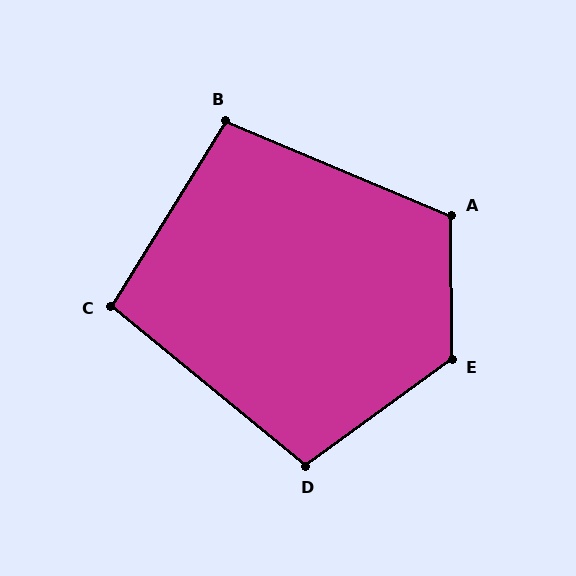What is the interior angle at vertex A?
Approximately 113 degrees (obtuse).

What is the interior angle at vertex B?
Approximately 99 degrees (obtuse).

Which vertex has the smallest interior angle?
C, at approximately 97 degrees.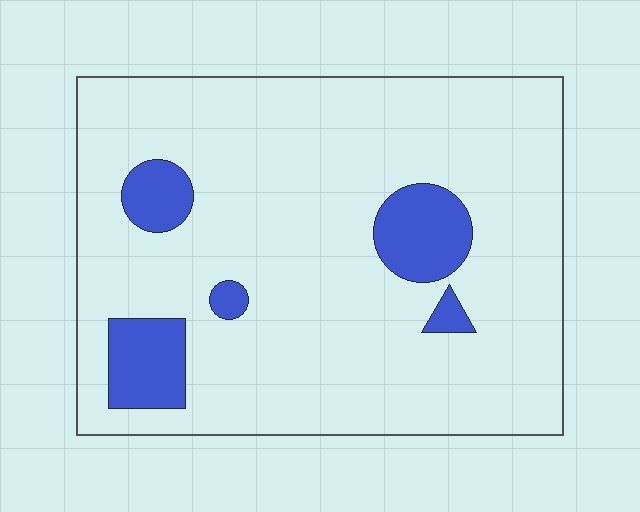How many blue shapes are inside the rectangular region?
5.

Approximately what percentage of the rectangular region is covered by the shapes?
Approximately 10%.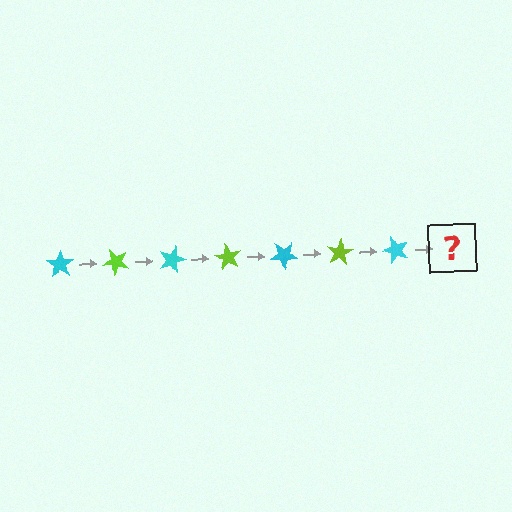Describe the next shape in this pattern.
It should be a lime star, rotated 315 degrees from the start.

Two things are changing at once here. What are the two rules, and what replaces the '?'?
The two rules are that it rotates 45 degrees each step and the color cycles through cyan and lime. The '?' should be a lime star, rotated 315 degrees from the start.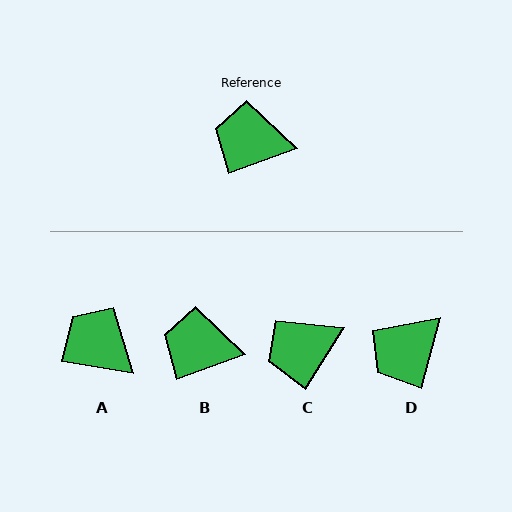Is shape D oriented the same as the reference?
No, it is off by about 55 degrees.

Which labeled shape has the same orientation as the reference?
B.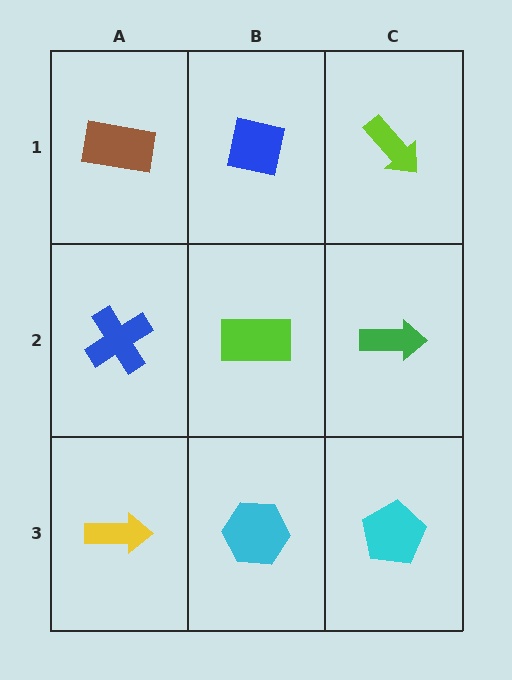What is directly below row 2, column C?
A cyan pentagon.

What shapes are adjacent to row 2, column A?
A brown rectangle (row 1, column A), a yellow arrow (row 3, column A), a lime rectangle (row 2, column B).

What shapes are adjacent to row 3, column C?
A green arrow (row 2, column C), a cyan hexagon (row 3, column B).